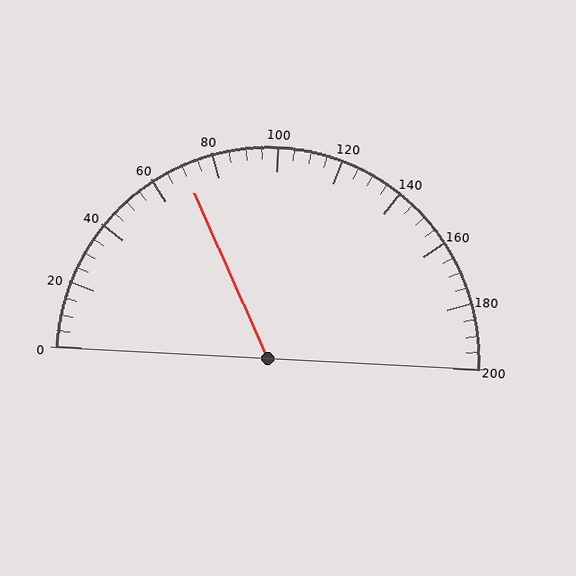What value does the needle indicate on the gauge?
The needle indicates approximately 70.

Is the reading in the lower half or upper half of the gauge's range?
The reading is in the lower half of the range (0 to 200).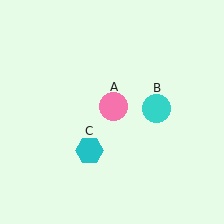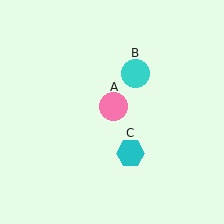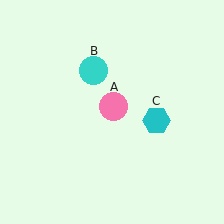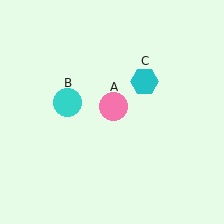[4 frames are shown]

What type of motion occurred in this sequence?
The cyan circle (object B), cyan hexagon (object C) rotated counterclockwise around the center of the scene.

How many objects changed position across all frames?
2 objects changed position: cyan circle (object B), cyan hexagon (object C).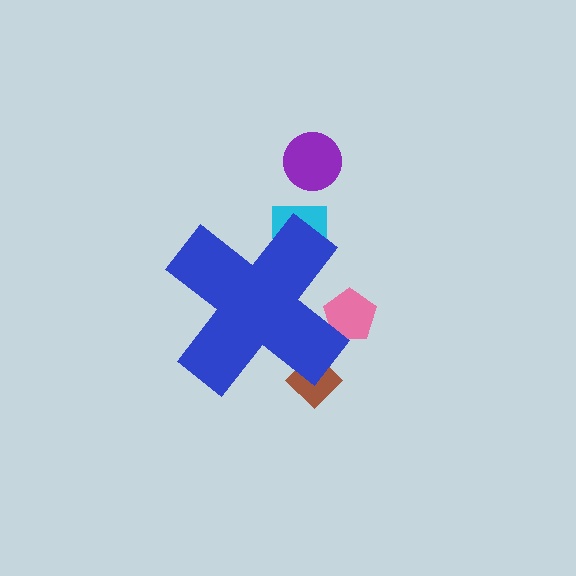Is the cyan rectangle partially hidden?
Yes, the cyan rectangle is partially hidden behind the blue cross.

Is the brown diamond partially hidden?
Yes, the brown diamond is partially hidden behind the blue cross.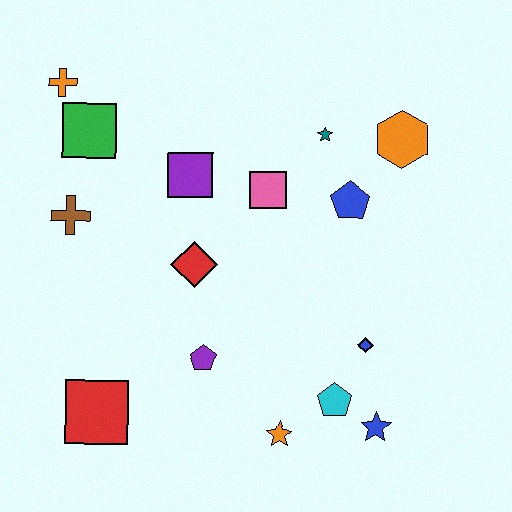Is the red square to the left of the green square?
No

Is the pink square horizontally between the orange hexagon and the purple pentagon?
Yes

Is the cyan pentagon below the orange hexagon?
Yes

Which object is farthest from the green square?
The blue star is farthest from the green square.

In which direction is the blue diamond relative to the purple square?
The blue diamond is to the right of the purple square.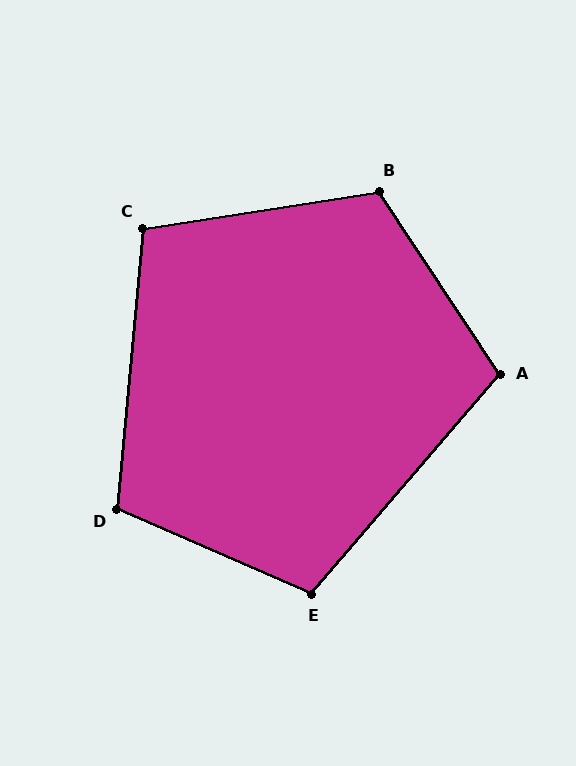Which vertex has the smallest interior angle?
C, at approximately 104 degrees.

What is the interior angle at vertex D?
Approximately 108 degrees (obtuse).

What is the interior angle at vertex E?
Approximately 107 degrees (obtuse).